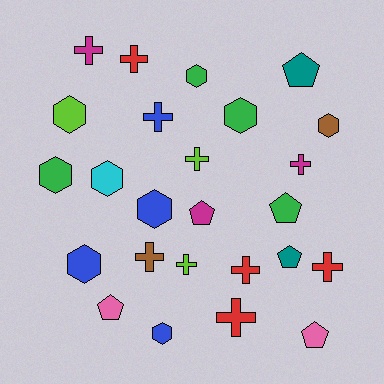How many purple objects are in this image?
There are no purple objects.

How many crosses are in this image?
There are 10 crosses.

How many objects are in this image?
There are 25 objects.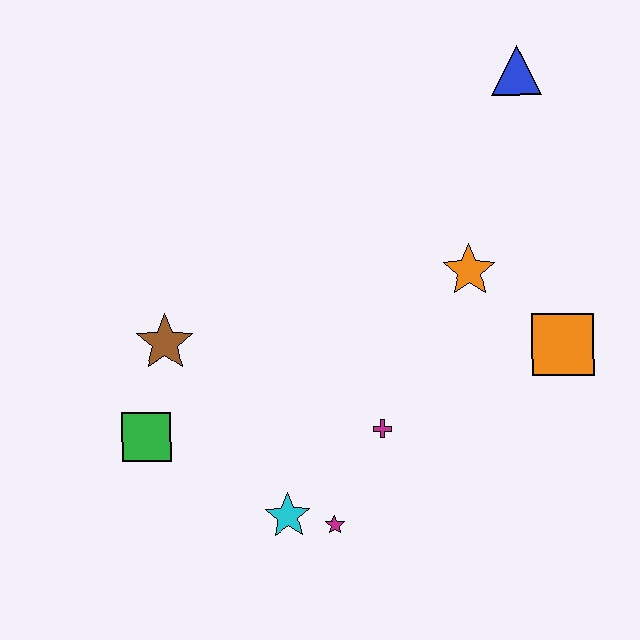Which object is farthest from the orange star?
The green square is farthest from the orange star.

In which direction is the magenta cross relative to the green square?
The magenta cross is to the right of the green square.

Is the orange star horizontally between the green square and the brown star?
No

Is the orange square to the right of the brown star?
Yes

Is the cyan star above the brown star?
No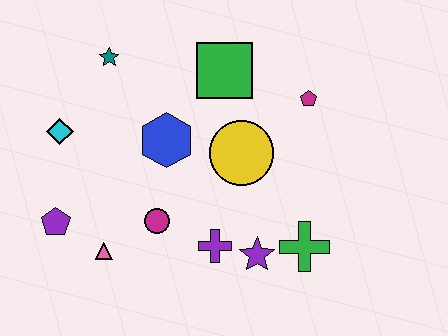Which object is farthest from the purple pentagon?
The magenta pentagon is farthest from the purple pentagon.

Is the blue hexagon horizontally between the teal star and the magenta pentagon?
Yes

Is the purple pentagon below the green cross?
No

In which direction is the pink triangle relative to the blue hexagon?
The pink triangle is below the blue hexagon.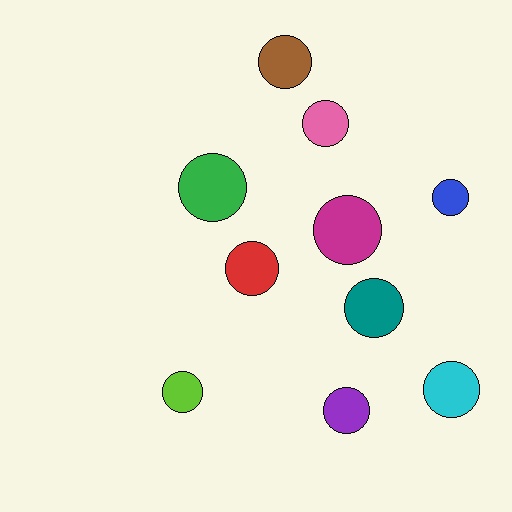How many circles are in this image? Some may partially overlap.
There are 10 circles.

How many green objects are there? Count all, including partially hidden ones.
There is 1 green object.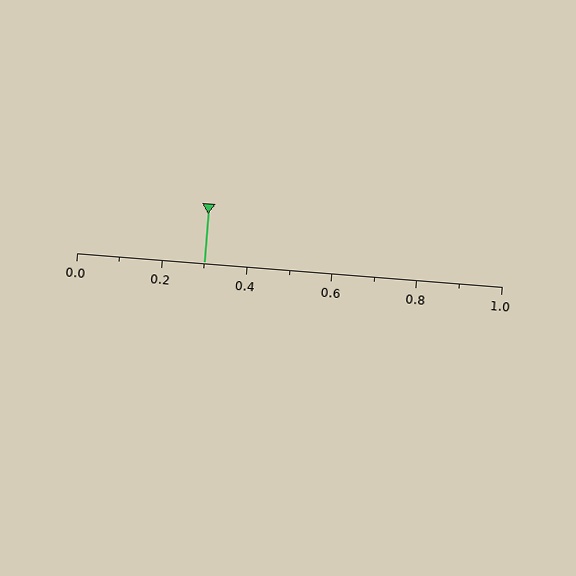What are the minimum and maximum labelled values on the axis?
The axis runs from 0.0 to 1.0.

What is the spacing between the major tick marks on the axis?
The major ticks are spaced 0.2 apart.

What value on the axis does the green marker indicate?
The marker indicates approximately 0.3.